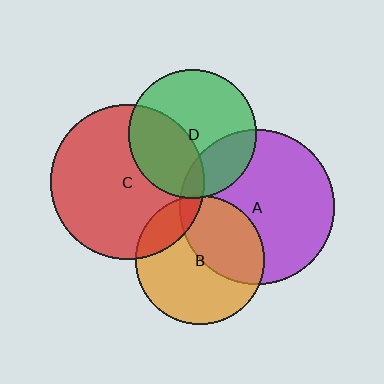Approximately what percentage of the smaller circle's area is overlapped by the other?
Approximately 5%.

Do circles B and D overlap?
Yes.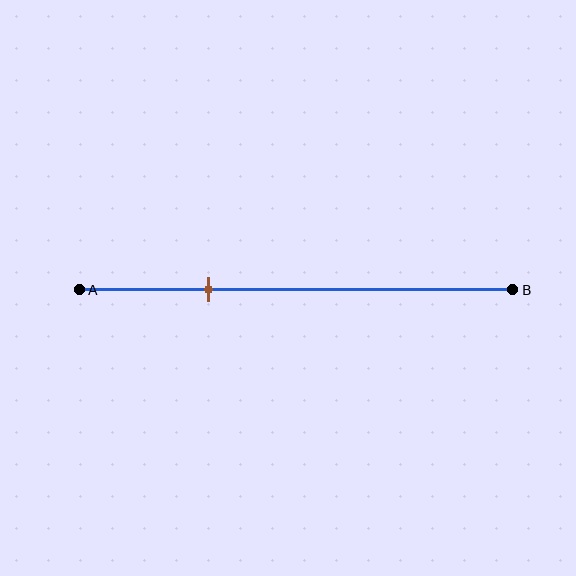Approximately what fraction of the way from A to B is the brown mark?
The brown mark is approximately 30% of the way from A to B.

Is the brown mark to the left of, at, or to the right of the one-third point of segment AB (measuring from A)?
The brown mark is to the left of the one-third point of segment AB.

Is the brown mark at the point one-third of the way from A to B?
No, the mark is at about 30% from A, not at the 33% one-third point.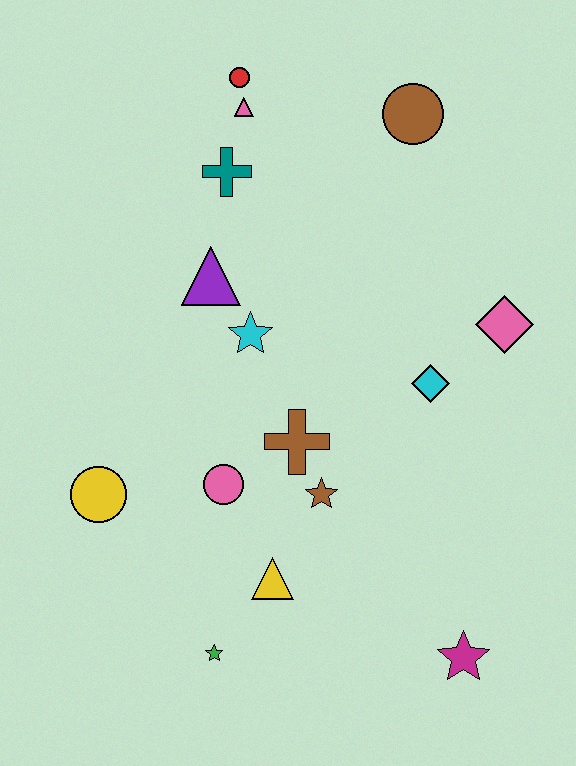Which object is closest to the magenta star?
The yellow triangle is closest to the magenta star.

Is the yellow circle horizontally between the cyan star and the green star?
No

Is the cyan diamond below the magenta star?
No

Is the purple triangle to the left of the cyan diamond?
Yes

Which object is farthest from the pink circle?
The brown circle is farthest from the pink circle.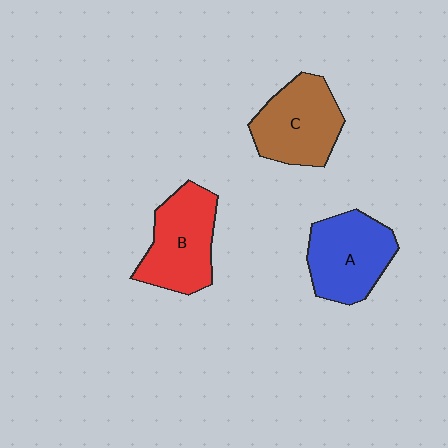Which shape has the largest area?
Shape A (blue).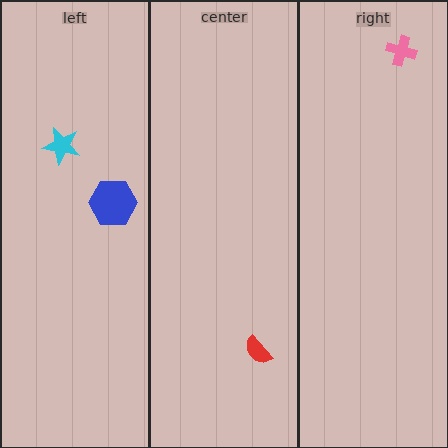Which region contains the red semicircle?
The center region.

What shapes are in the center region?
The red semicircle.